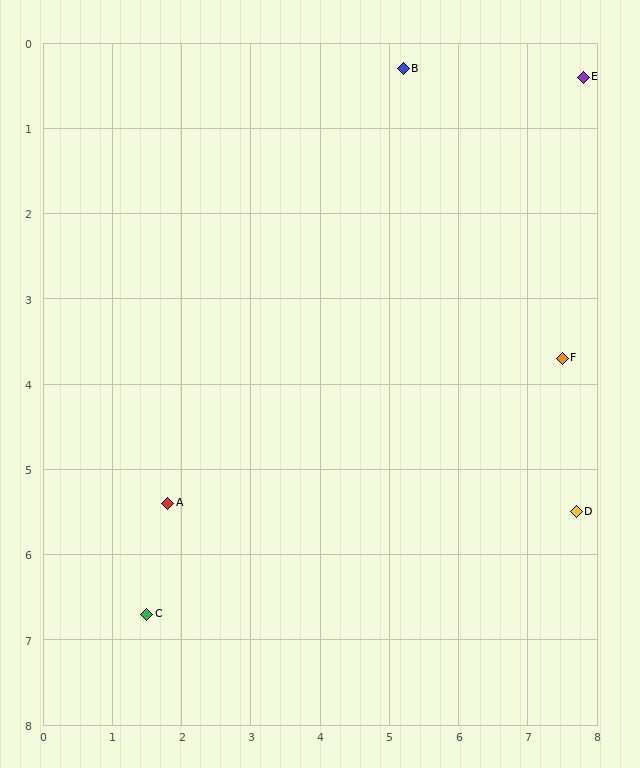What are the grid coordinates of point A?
Point A is at approximately (1.8, 5.4).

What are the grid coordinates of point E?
Point E is at approximately (7.8, 0.4).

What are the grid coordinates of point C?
Point C is at approximately (1.5, 6.7).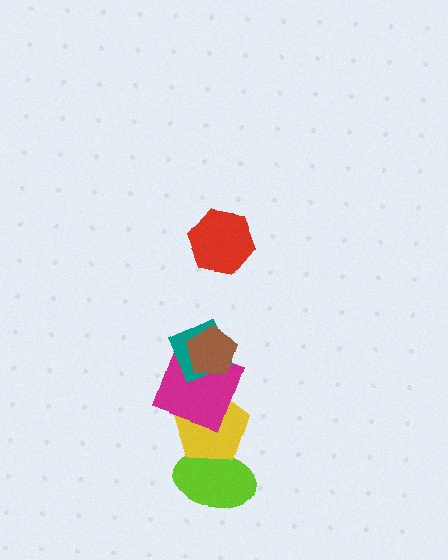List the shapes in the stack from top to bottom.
From top to bottom: the red hexagon, the brown pentagon, the teal diamond, the magenta square, the yellow pentagon, the lime ellipse.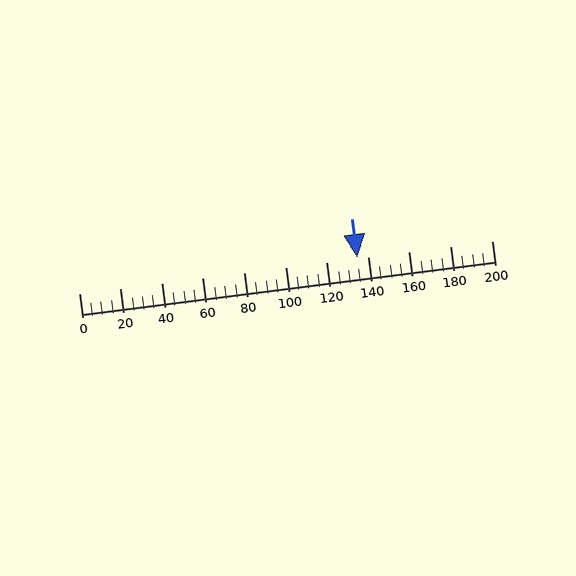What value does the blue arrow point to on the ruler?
The blue arrow points to approximately 135.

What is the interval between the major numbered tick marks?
The major tick marks are spaced 20 units apart.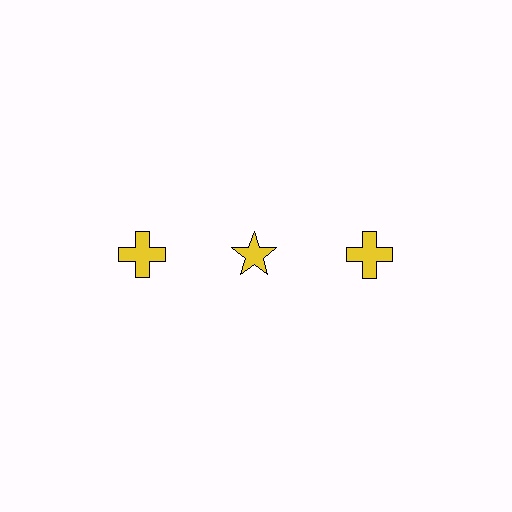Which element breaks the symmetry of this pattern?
The yellow star in the top row, second from left column breaks the symmetry. All other shapes are yellow crosses.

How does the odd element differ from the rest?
It has a different shape: star instead of cross.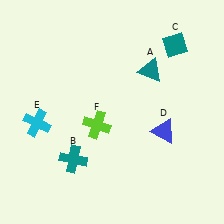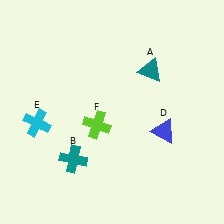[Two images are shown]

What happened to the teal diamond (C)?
The teal diamond (C) was removed in Image 2. It was in the top-right area of Image 1.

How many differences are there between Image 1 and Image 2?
There is 1 difference between the two images.